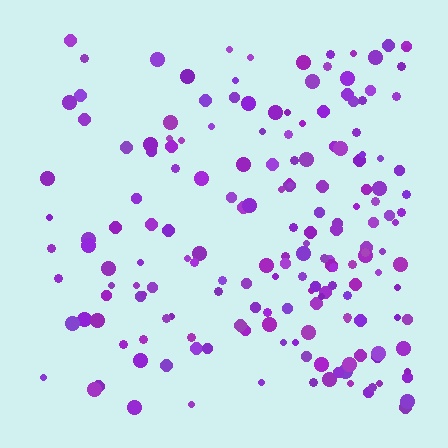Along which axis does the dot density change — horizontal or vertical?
Horizontal.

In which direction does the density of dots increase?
From left to right, with the right side densest.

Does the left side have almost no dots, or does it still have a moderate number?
Still a moderate number, just noticeably fewer than the right.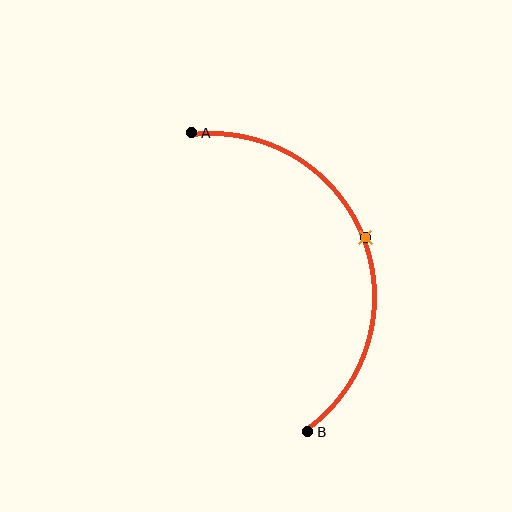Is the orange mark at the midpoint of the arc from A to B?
Yes. The orange mark lies on the arc at equal arc-length from both A and B — it is the arc midpoint.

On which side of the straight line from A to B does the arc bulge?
The arc bulges to the right of the straight line connecting A and B.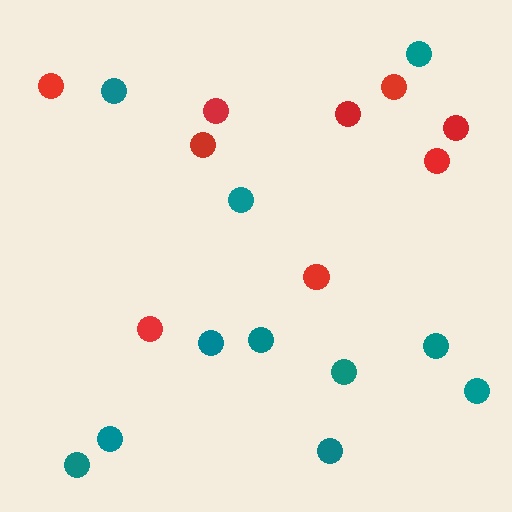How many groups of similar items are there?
There are 2 groups: one group of red circles (9) and one group of teal circles (11).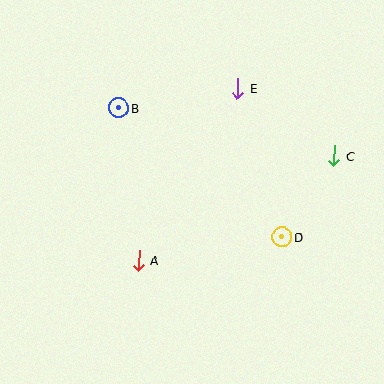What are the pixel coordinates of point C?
Point C is at (334, 156).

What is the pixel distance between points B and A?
The distance between B and A is 153 pixels.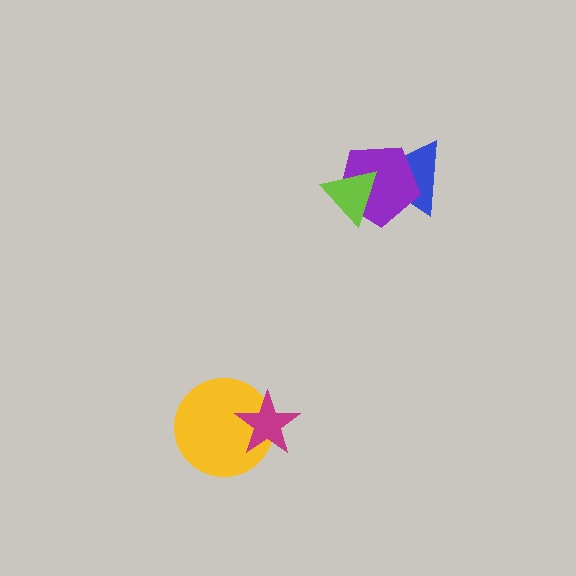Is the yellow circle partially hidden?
Yes, it is partially covered by another shape.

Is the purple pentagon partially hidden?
Yes, it is partially covered by another shape.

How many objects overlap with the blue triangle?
2 objects overlap with the blue triangle.